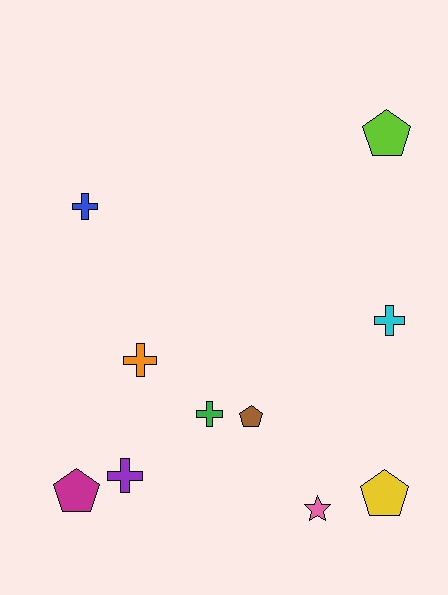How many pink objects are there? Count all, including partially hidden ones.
There is 1 pink object.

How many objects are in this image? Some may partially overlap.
There are 10 objects.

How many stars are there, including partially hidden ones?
There is 1 star.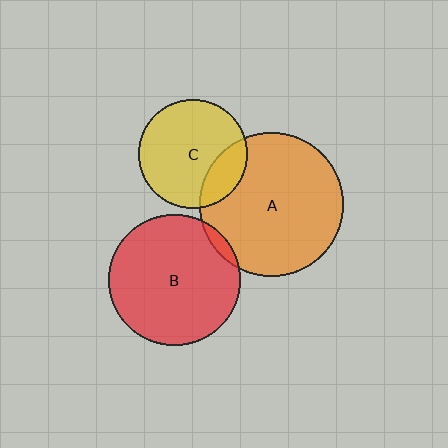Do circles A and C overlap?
Yes.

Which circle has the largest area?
Circle A (orange).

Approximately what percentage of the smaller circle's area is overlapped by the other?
Approximately 20%.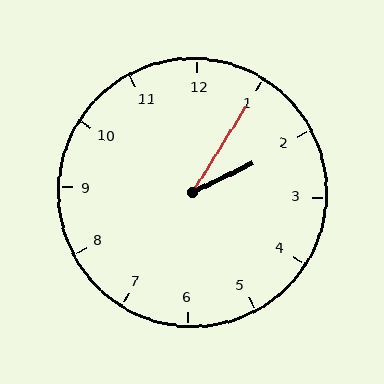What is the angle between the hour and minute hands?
Approximately 32 degrees.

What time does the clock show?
2:05.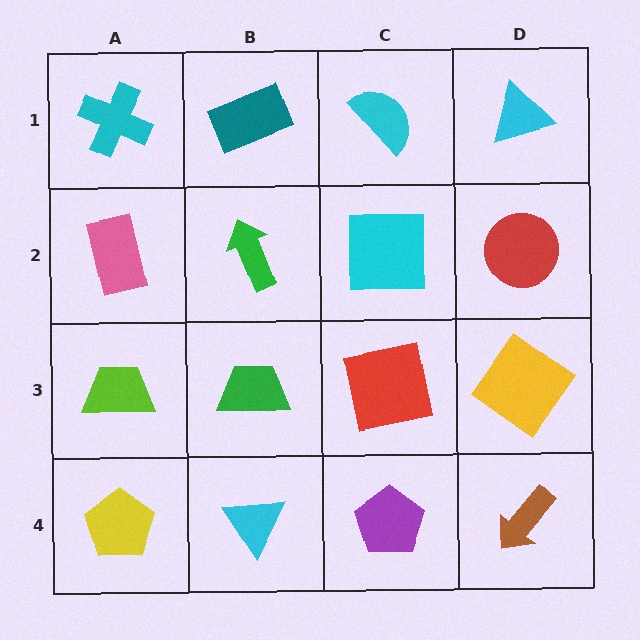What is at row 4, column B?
A cyan triangle.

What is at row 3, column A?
A lime trapezoid.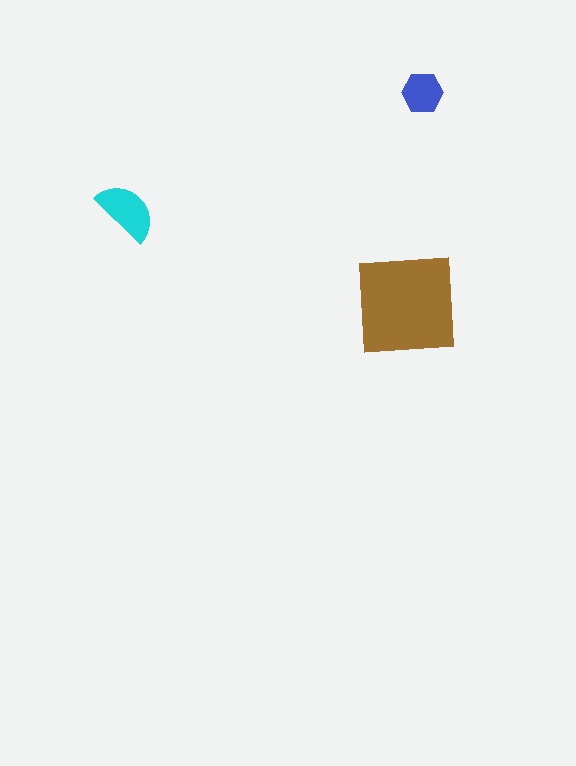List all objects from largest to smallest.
The brown square, the cyan semicircle, the blue hexagon.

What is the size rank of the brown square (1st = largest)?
1st.